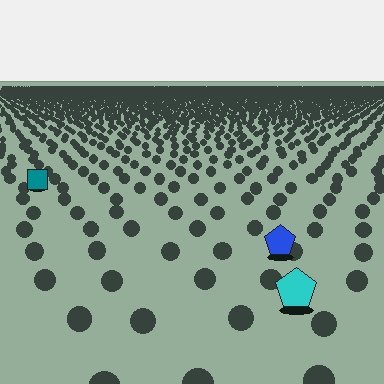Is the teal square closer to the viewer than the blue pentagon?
No. The blue pentagon is closer — you can tell from the texture gradient: the ground texture is coarser near it.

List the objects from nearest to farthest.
From nearest to farthest: the cyan pentagon, the blue pentagon, the teal square.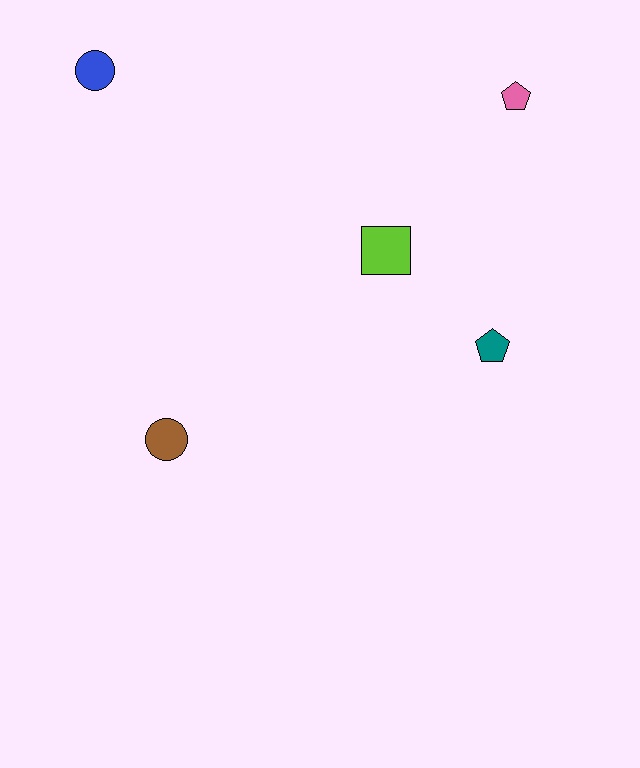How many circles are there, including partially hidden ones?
There are 2 circles.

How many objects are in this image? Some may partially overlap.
There are 5 objects.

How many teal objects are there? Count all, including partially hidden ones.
There is 1 teal object.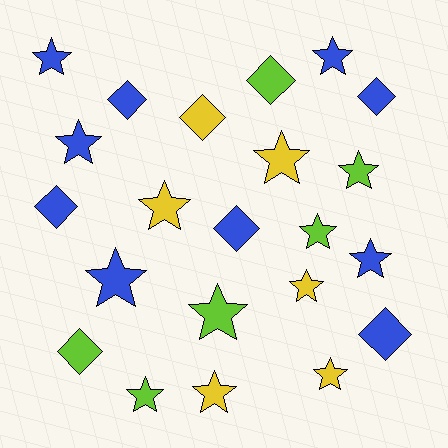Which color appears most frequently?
Blue, with 10 objects.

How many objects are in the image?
There are 22 objects.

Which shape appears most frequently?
Star, with 14 objects.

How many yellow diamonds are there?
There is 1 yellow diamond.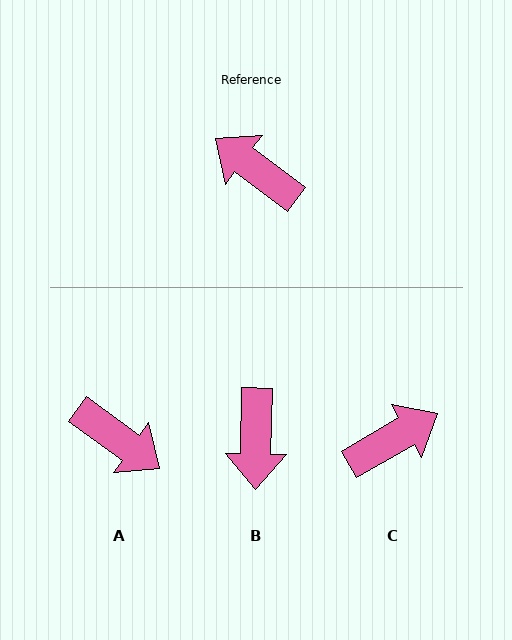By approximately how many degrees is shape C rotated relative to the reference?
Approximately 113 degrees clockwise.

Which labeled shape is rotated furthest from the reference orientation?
A, about 179 degrees away.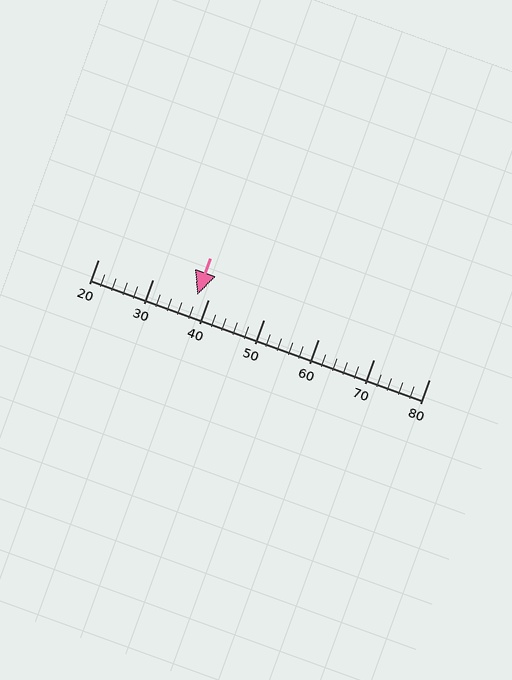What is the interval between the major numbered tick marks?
The major tick marks are spaced 10 units apart.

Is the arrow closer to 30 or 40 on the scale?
The arrow is closer to 40.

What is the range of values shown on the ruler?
The ruler shows values from 20 to 80.